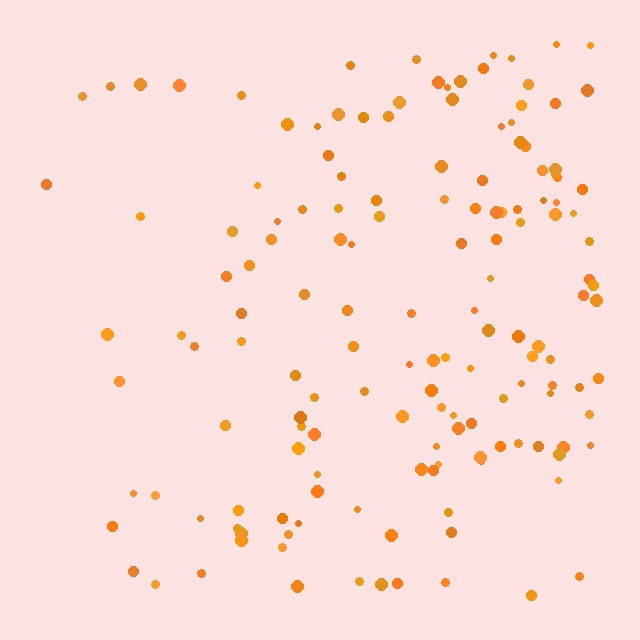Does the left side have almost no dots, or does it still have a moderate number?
Still a moderate number, just noticeably fewer than the right.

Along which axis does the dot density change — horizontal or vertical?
Horizontal.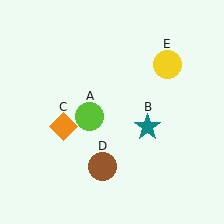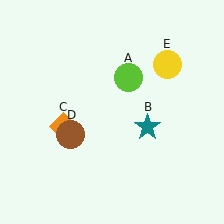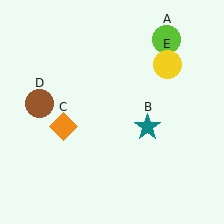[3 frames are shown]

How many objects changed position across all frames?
2 objects changed position: lime circle (object A), brown circle (object D).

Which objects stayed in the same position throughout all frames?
Teal star (object B) and orange diamond (object C) and yellow circle (object E) remained stationary.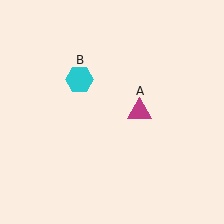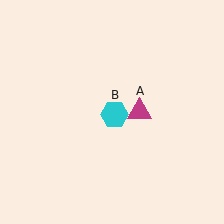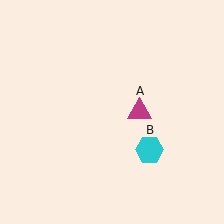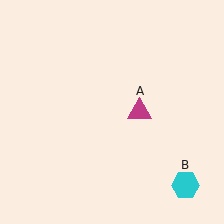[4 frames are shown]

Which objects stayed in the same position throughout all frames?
Magenta triangle (object A) remained stationary.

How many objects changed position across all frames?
1 object changed position: cyan hexagon (object B).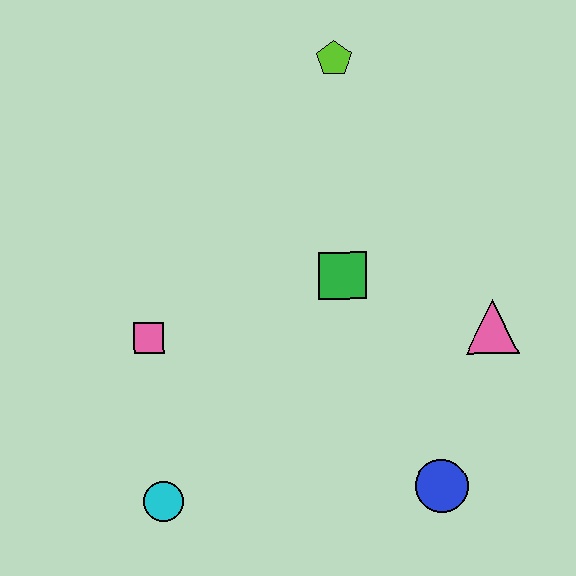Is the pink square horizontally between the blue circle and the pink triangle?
No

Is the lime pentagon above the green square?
Yes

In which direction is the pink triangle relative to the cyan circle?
The pink triangle is to the right of the cyan circle.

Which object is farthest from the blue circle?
The lime pentagon is farthest from the blue circle.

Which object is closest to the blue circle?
The pink triangle is closest to the blue circle.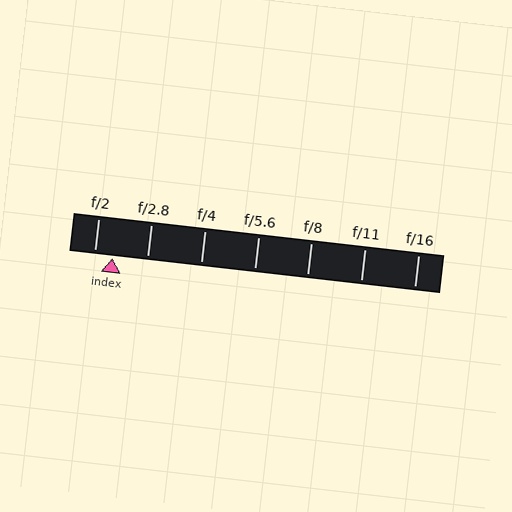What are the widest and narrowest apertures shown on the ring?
The widest aperture shown is f/2 and the narrowest is f/16.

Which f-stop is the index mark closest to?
The index mark is closest to f/2.